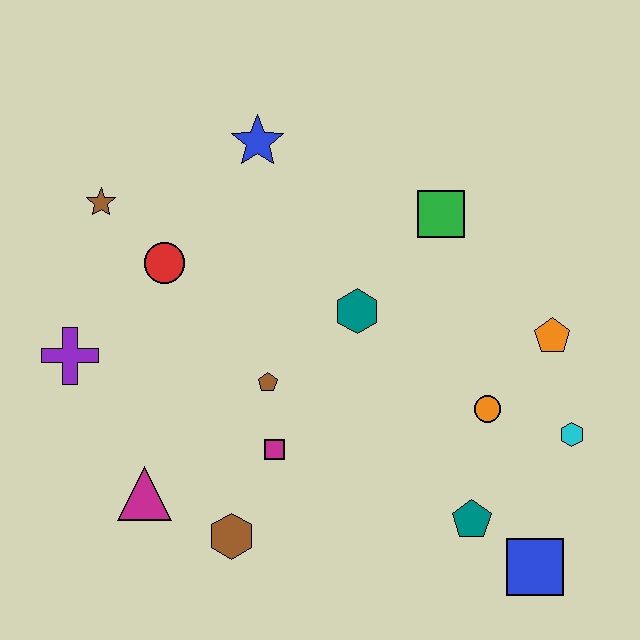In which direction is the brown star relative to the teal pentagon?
The brown star is to the left of the teal pentagon.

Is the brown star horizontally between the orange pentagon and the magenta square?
No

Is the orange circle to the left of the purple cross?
No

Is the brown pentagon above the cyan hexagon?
Yes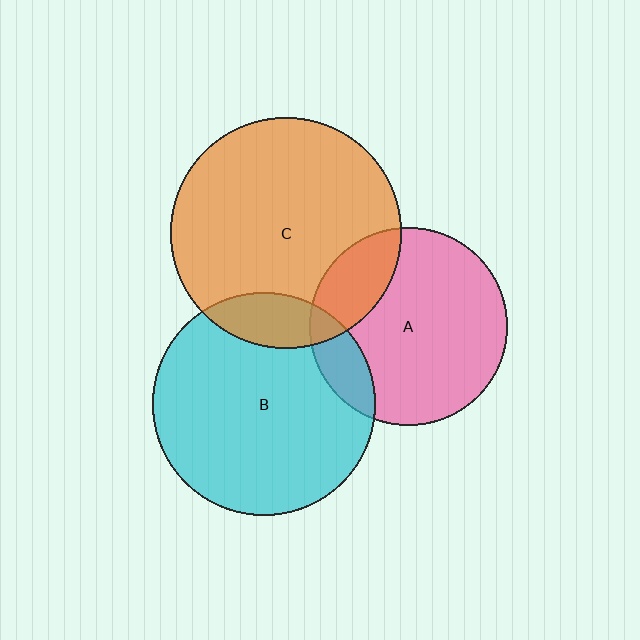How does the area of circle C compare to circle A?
Approximately 1.4 times.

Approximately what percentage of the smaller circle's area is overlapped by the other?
Approximately 15%.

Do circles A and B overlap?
Yes.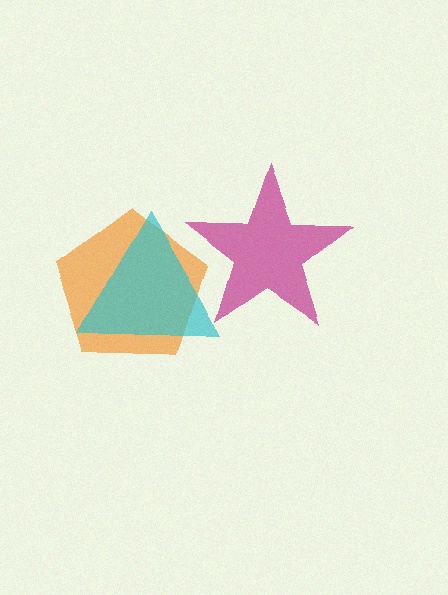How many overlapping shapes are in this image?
There are 3 overlapping shapes in the image.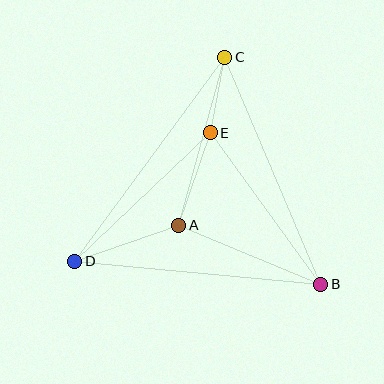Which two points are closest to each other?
Points C and E are closest to each other.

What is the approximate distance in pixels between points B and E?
The distance between B and E is approximately 187 pixels.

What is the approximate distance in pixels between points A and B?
The distance between A and B is approximately 154 pixels.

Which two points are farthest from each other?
Points C and D are farthest from each other.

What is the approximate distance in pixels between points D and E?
The distance between D and E is approximately 187 pixels.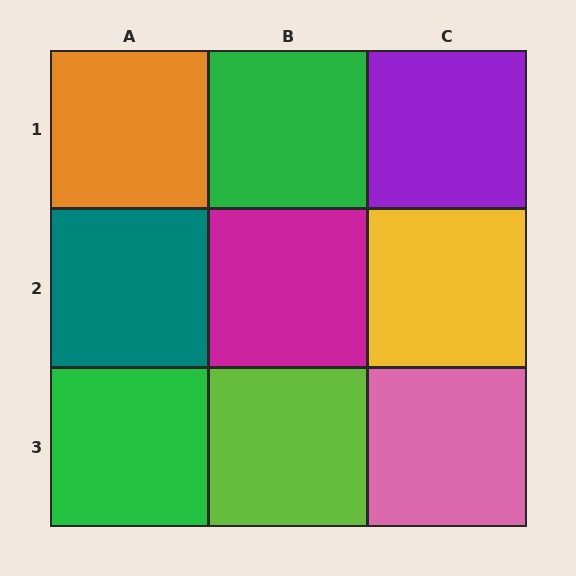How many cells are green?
2 cells are green.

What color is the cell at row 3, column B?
Lime.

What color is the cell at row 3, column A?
Green.